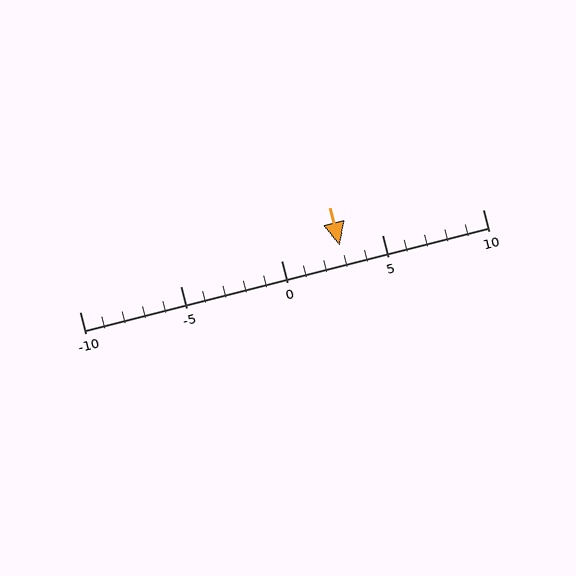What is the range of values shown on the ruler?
The ruler shows values from -10 to 10.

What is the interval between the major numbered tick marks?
The major tick marks are spaced 5 units apart.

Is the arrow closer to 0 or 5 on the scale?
The arrow is closer to 5.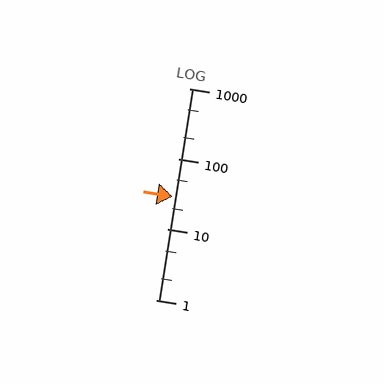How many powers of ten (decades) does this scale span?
The scale spans 3 decades, from 1 to 1000.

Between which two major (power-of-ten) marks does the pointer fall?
The pointer is between 10 and 100.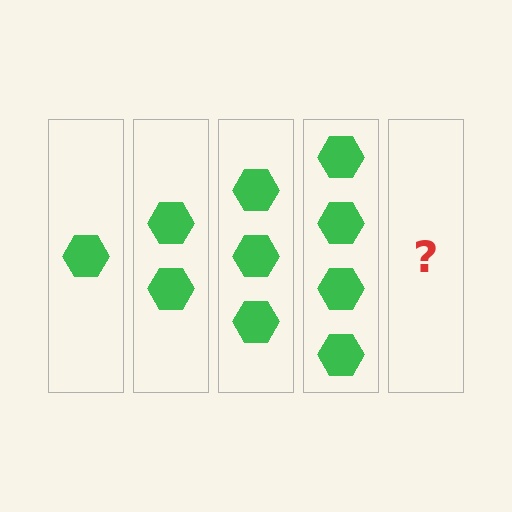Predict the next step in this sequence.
The next step is 5 hexagons.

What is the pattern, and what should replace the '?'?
The pattern is that each step adds one more hexagon. The '?' should be 5 hexagons.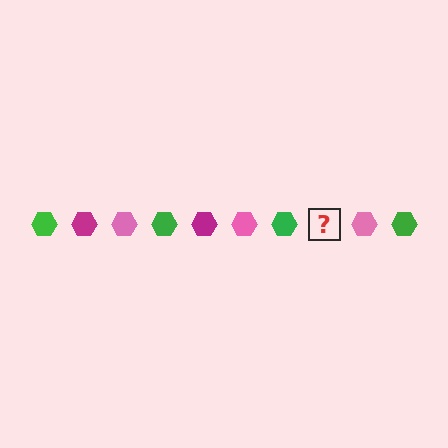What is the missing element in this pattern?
The missing element is a magenta hexagon.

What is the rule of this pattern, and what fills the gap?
The rule is that the pattern cycles through green, magenta, pink hexagons. The gap should be filled with a magenta hexagon.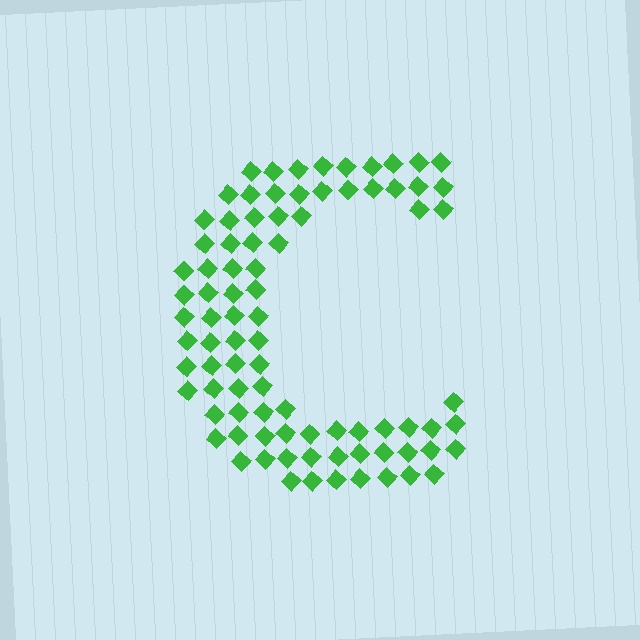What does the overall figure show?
The overall figure shows the letter C.